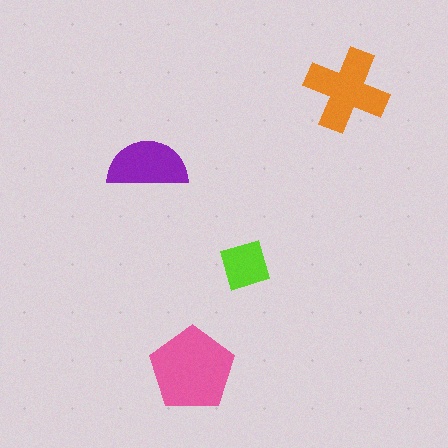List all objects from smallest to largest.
The lime square, the purple semicircle, the orange cross, the pink pentagon.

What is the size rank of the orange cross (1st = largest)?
2nd.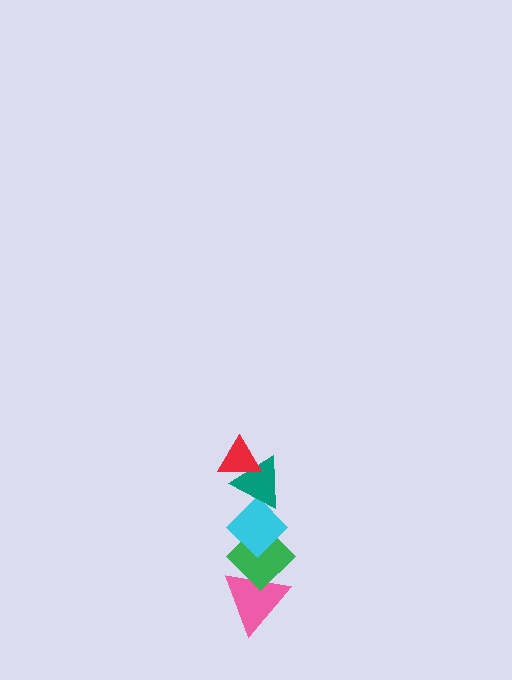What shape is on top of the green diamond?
The cyan diamond is on top of the green diamond.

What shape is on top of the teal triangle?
The red triangle is on top of the teal triangle.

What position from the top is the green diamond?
The green diamond is 4th from the top.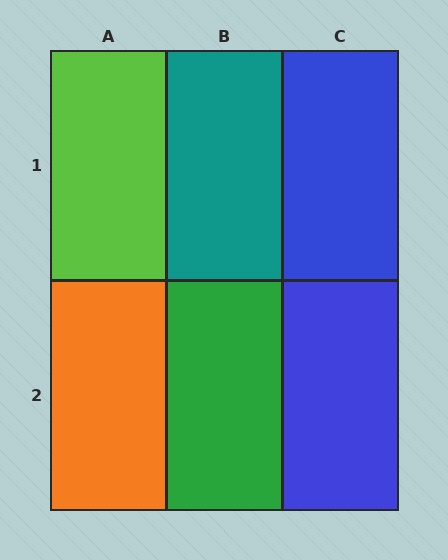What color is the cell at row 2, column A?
Orange.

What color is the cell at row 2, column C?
Blue.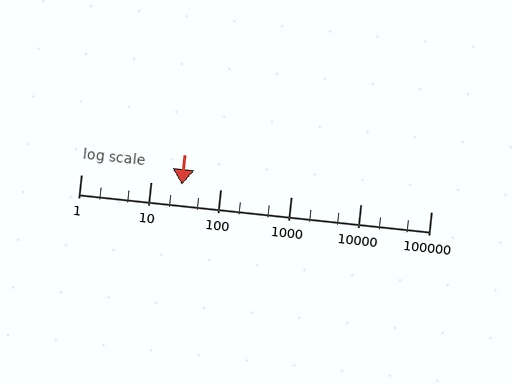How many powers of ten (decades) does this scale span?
The scale spans 5 decades, from 1 to 100000.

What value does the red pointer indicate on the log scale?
The pointer indicates approximately 28.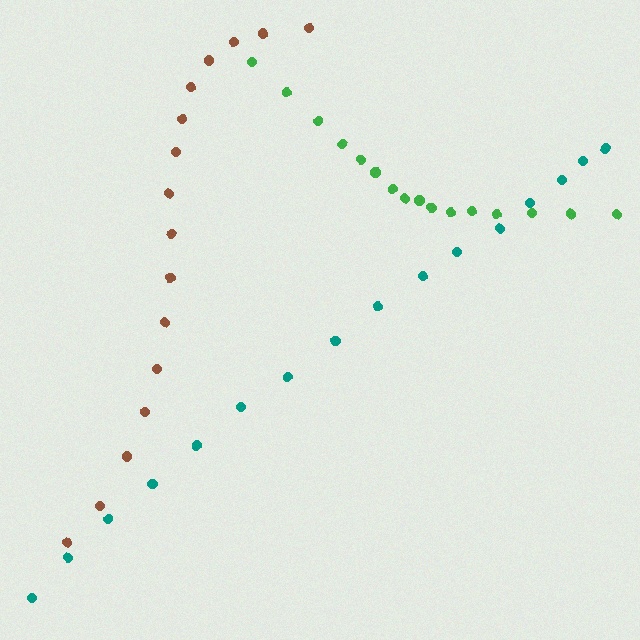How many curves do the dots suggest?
There are 3 distinct paths.